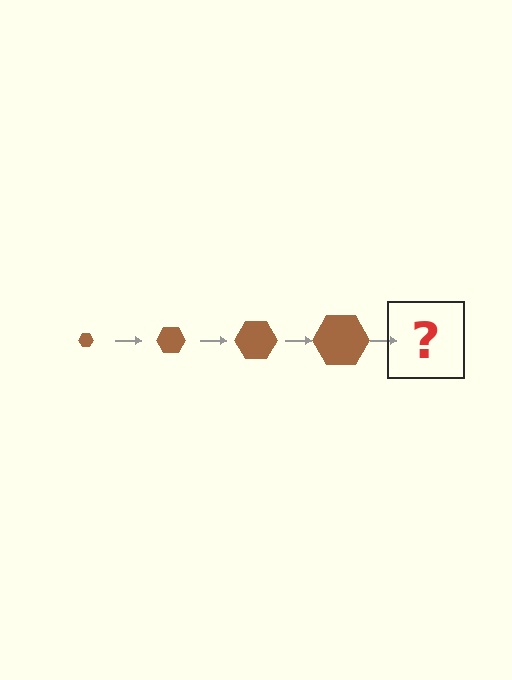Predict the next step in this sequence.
The next step is a brown hexagon, larger than the previous one.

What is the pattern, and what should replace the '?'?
The pattern is that the hexagon gets progressively larger each step. The '?' should be a brown hexagon, larger than the previous one.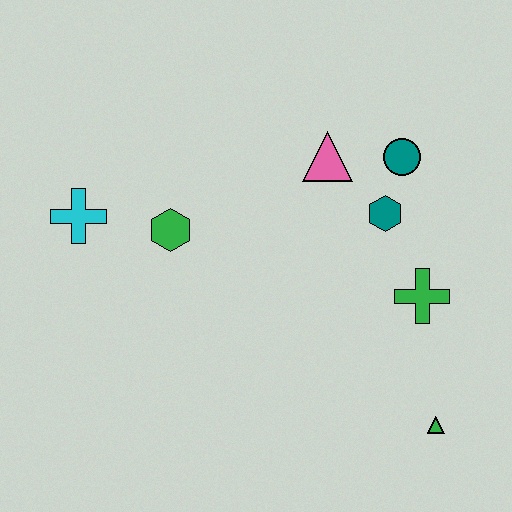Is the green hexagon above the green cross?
Yes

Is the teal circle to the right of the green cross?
No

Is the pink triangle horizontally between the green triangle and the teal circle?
No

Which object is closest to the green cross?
The teal hexagon is closest to the green cross.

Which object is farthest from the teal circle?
The cyan cross is farthest from the teal circle.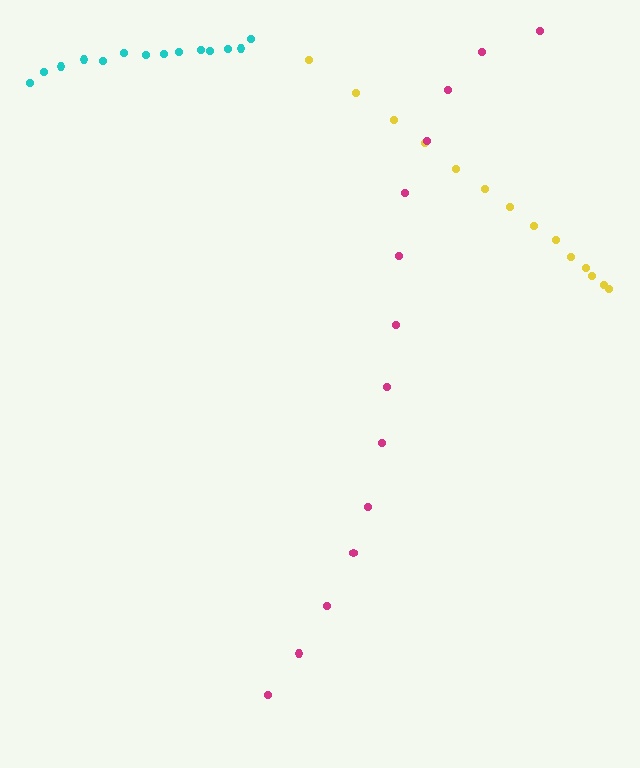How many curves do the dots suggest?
There are 3 distinct paths.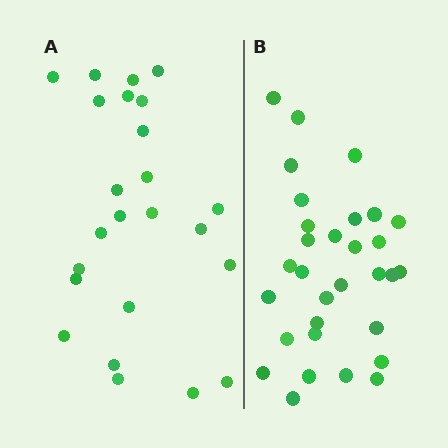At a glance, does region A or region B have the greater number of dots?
Region B (the right region) has more dots.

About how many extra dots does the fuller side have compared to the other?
Region B has roughly 8 or so more dots than region A.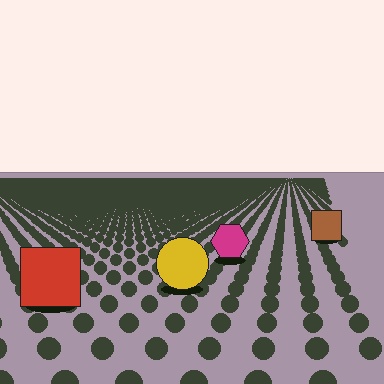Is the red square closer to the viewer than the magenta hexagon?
Yes. The red square is closer — you can tell from the texture gradient: the ground texture is coarser near it.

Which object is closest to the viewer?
The red square is closest. The texture marks near it are larger and more spread out.